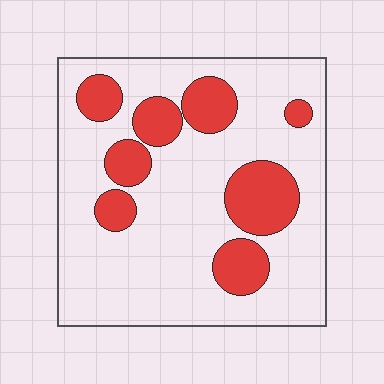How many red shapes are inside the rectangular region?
8.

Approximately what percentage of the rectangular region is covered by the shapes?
Approximately 25%.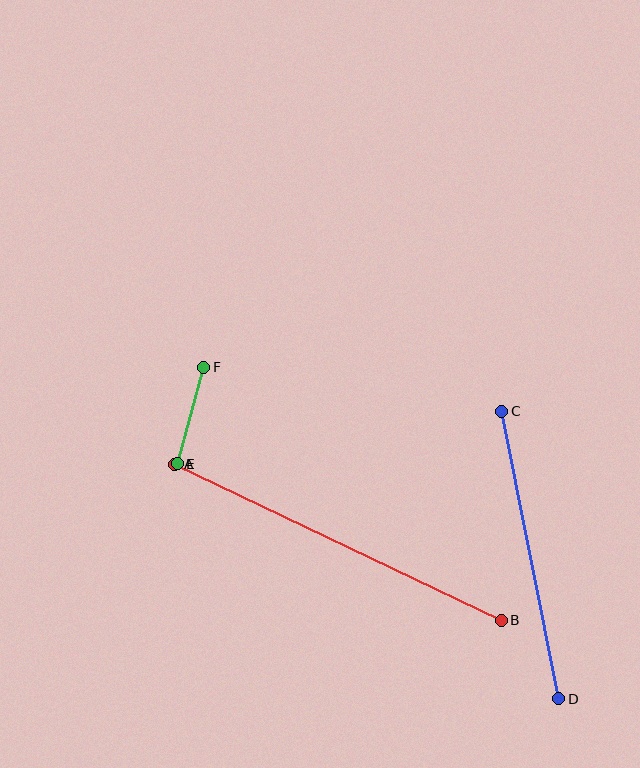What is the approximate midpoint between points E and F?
The midpoint is at approximately (190, 415) pixels.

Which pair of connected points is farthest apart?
Points A and B are farthest apart.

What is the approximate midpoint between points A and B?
The midpoint is at approximately (338, 542) pixels.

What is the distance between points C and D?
The distance is approximately 293 pixels.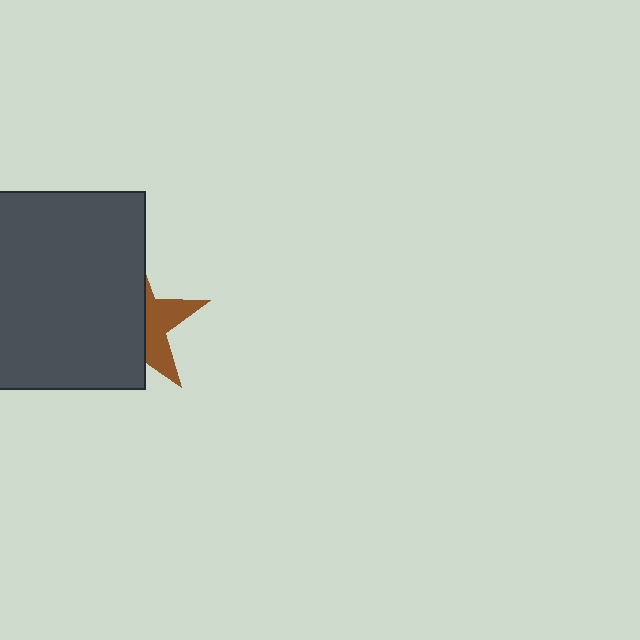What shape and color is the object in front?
The object in front is a dark gray square.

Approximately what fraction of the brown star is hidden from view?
Roughly 63% of the brown star is hidden behind the dark gray square.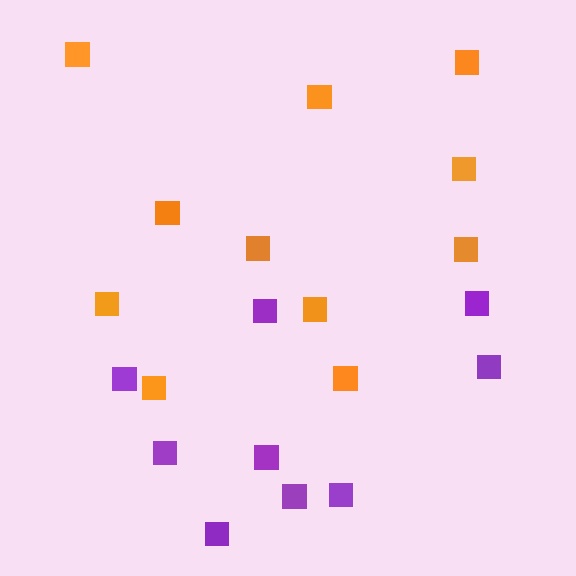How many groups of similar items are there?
There are 2 groups: one group of orange squares (11) and one group of purple squares (9).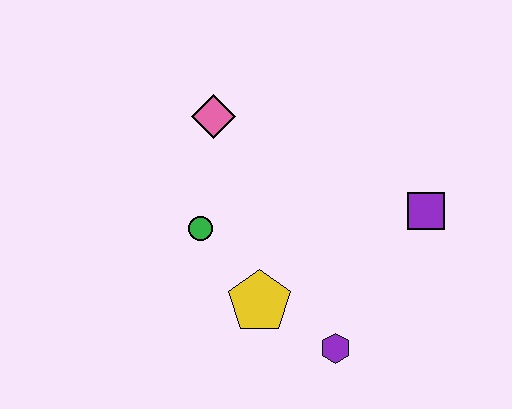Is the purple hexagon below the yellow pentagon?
Yes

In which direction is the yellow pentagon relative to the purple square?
The yellow pentagon is to the left of the purple square.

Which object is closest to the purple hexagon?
The yellow pentagon is closest to the purple hexagon.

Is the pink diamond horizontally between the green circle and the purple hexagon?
Yes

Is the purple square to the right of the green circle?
Yes